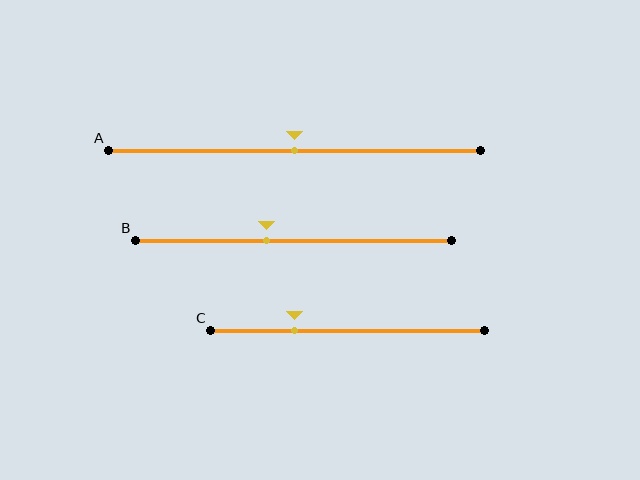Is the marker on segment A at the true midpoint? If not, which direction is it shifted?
Yes, the marker on segment A is at the true midpoint.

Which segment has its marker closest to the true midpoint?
Segment A has its marker closest to the true midpoint.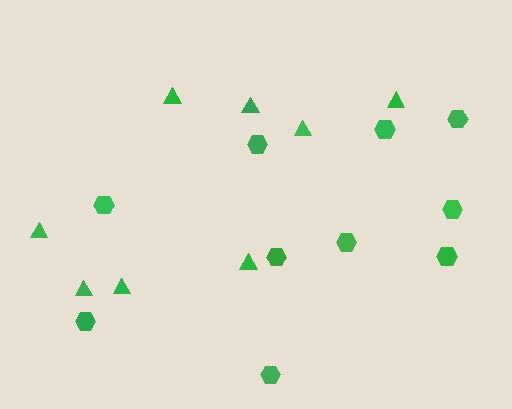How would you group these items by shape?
There are 2 groups: one group of triangles (8) and one group of hexagons (10).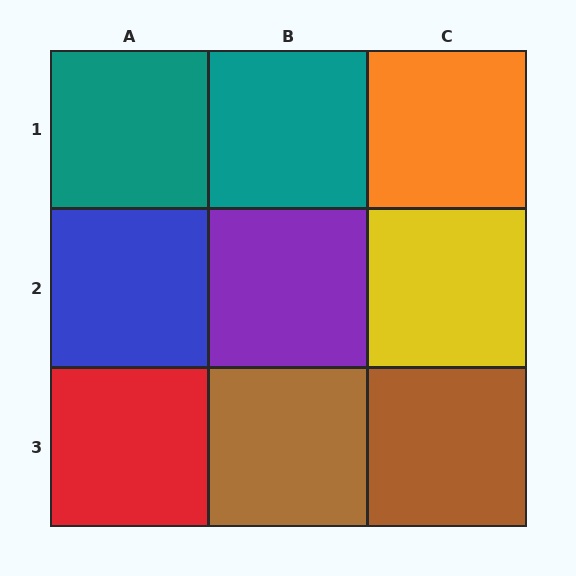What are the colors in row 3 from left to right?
Red, brown, brown.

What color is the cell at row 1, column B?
Teal.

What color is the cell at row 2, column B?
Purple.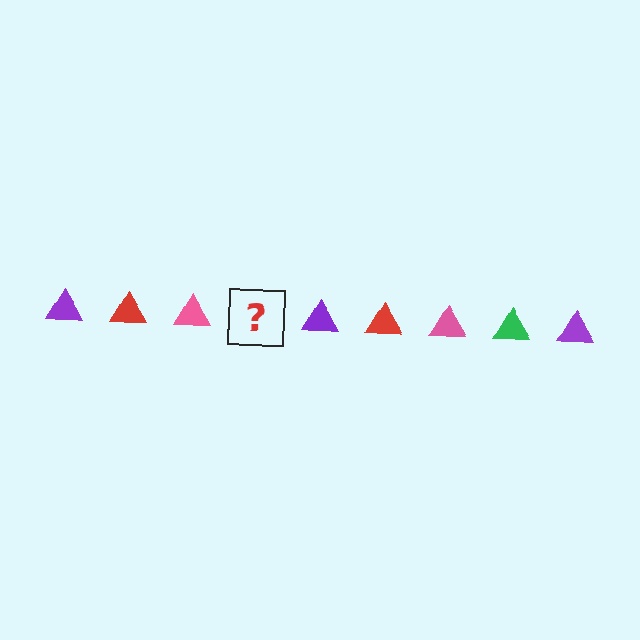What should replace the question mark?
The question mark should be replaced with a green triangle.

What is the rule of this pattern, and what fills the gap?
The rule is that the pattern cycles through purple, red, pink, green triangles. The gap should be filled with a green triangle.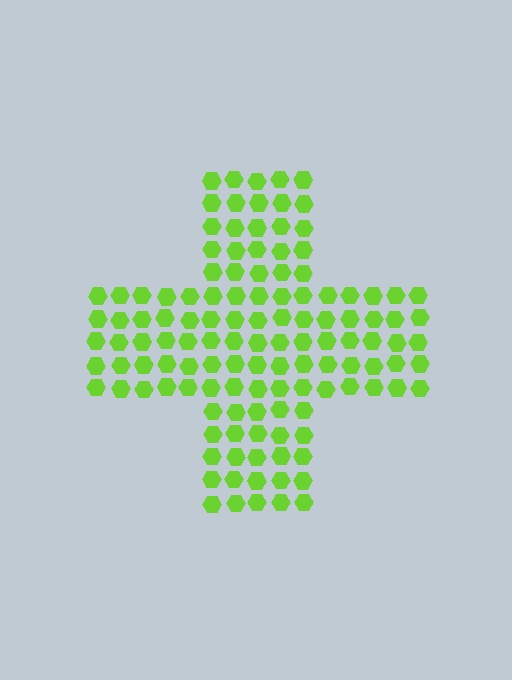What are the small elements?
The small elements are hexagons.